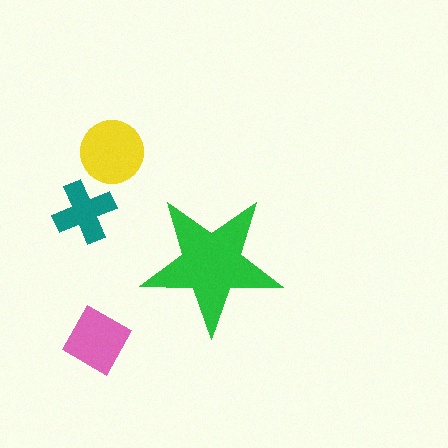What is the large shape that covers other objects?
A green star.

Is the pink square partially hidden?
No, the pink square is fully visible.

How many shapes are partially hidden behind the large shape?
0 shapes are partially hidden.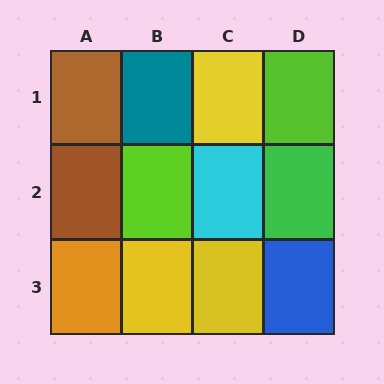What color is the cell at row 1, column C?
Yellow.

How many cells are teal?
1 cell is teal.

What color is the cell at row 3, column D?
Blue.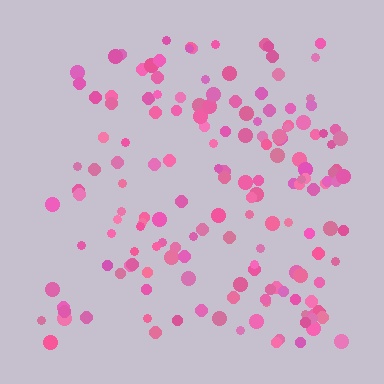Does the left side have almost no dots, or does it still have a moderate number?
Still a moderate number, just noticeably fewer than the right.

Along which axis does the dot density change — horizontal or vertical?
Horizontal.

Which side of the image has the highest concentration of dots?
The right.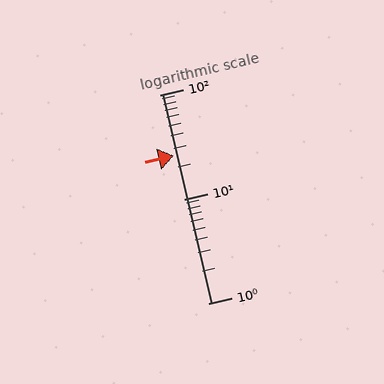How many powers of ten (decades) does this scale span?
The scale spans 2 decades, from 1 to 100.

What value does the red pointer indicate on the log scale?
The pointer indicates approximately 26.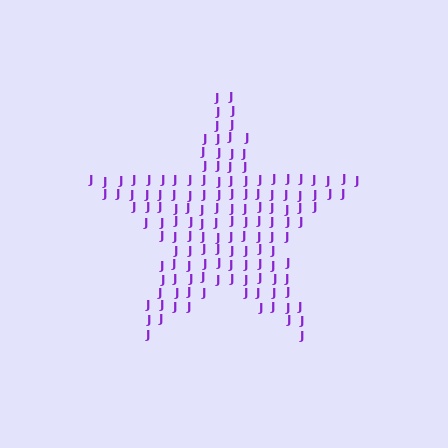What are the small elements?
The small elements are letter J's.